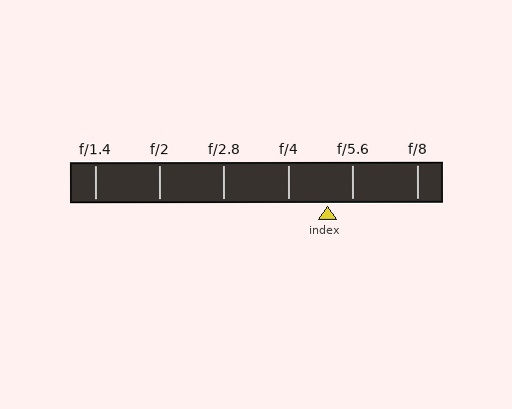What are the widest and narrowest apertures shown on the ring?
The widest aperture shown is f/1.4 and the narrowest is f/8.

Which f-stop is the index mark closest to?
The index mark is closest to f/5.6.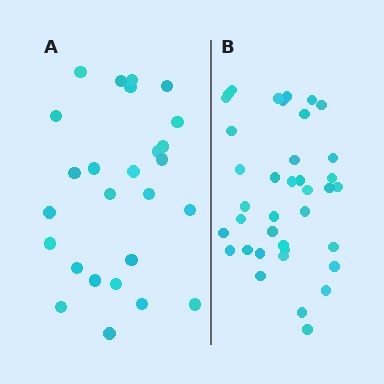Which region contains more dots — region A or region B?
Region B (the right region) has more dots.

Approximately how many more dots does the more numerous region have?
Region B has roughly 12 or so more dots than region A.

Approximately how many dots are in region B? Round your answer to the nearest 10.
About 40 dots. (The exact count is 38, which rounds to 40.)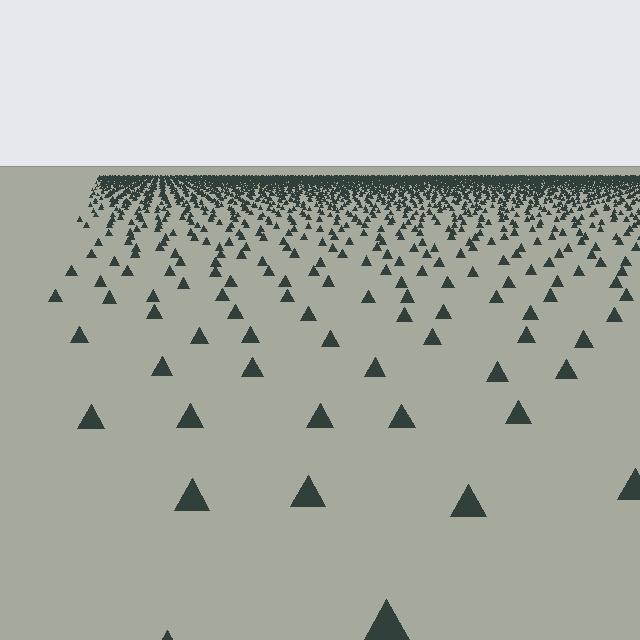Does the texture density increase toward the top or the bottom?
Density increases toward the top.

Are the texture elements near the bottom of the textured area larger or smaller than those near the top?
Larger. Near the bottom, elements are closer to the viewer and appear at a bigger on-screen size.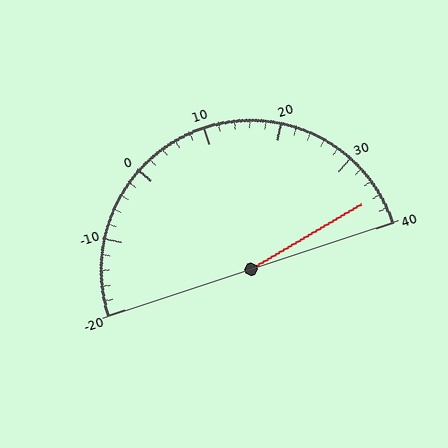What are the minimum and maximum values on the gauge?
The gauge ranges from -20 to 40.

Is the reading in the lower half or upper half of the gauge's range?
The reading is in the upper half of the range (-20 to 40).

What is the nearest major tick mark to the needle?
The nearest major tick mark is 40.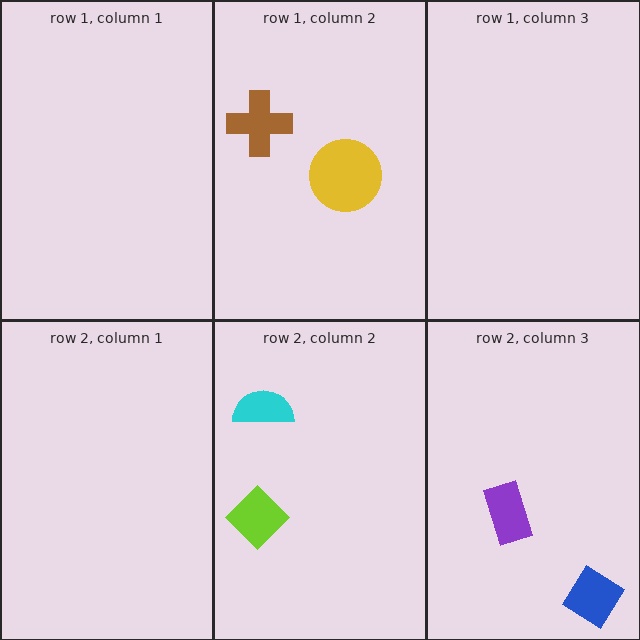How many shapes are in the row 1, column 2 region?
2.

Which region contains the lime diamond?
The row 2, column 2 region.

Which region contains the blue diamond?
The row 2, column 3 region.